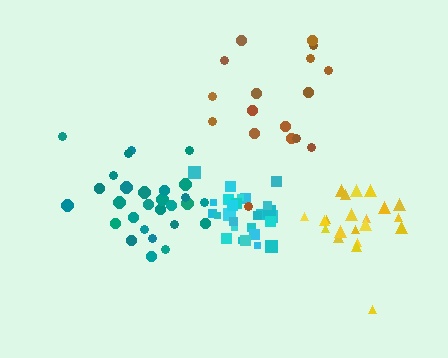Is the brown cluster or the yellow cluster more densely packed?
Yellow.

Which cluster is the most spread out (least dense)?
Brown.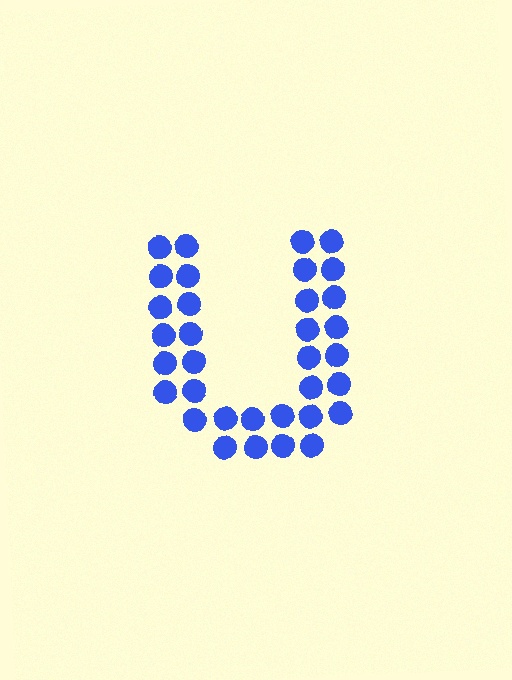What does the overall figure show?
The overall figure shows the letter U.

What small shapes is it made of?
It is made of small circles.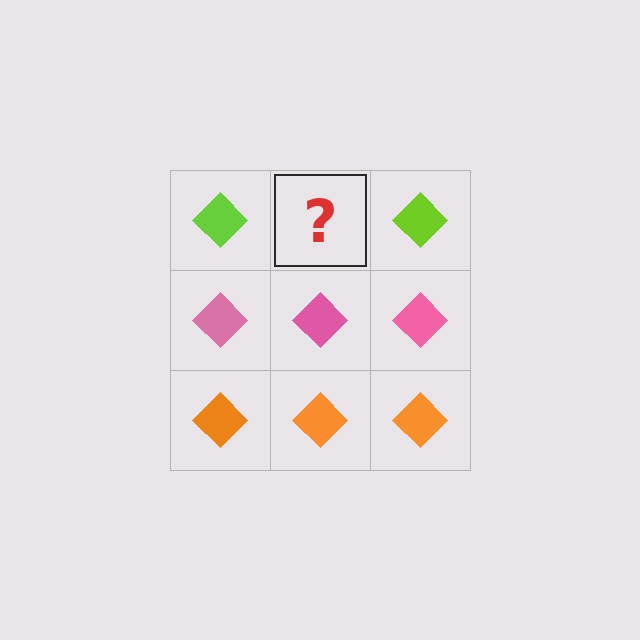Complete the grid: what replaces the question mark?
The question mark should be replaced with a lime diamond.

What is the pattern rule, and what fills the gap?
The rule is that each row has a consistent color. The gap should be filled with a lime diamond.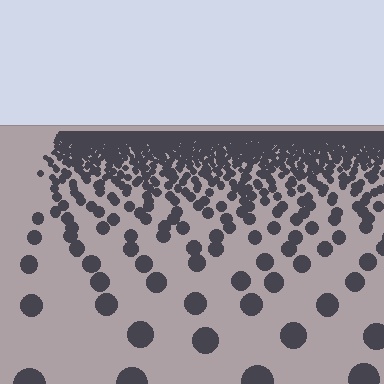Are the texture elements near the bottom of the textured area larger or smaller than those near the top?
Larger. Near the bottom, elements are closer to the viewer and appear at a bigger on-screen size.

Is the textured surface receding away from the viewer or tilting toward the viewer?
The surface is receding away from the viewer. Texture elements get smaller and denser toward the top.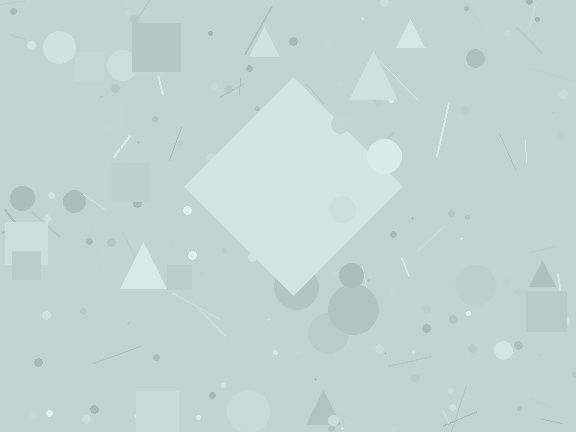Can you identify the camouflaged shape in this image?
The camouflaged shape is a diamond.